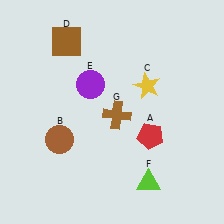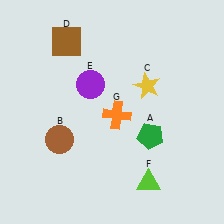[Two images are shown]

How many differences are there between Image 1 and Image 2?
There are 2 differences between the two images.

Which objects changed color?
A changed from red to green. G changed from brown to orange.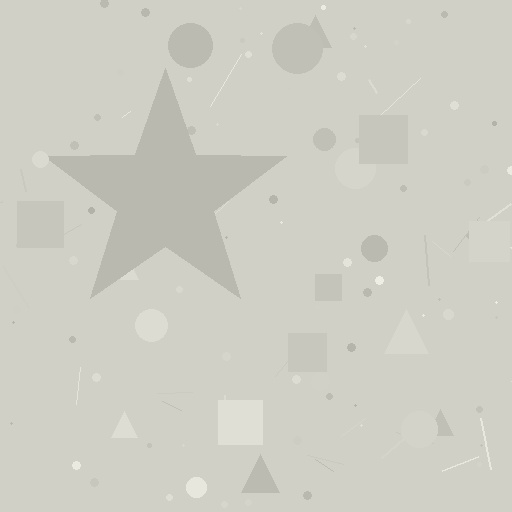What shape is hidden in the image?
A star is hidden in the image.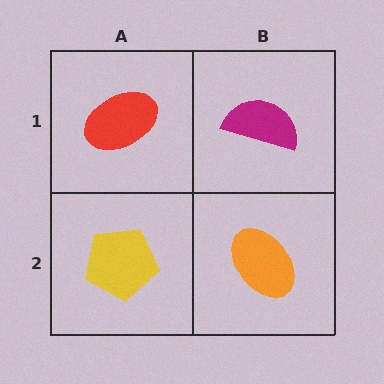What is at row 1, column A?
A red ellipse.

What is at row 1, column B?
A magenta semicircle.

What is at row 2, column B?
An orange ellipse.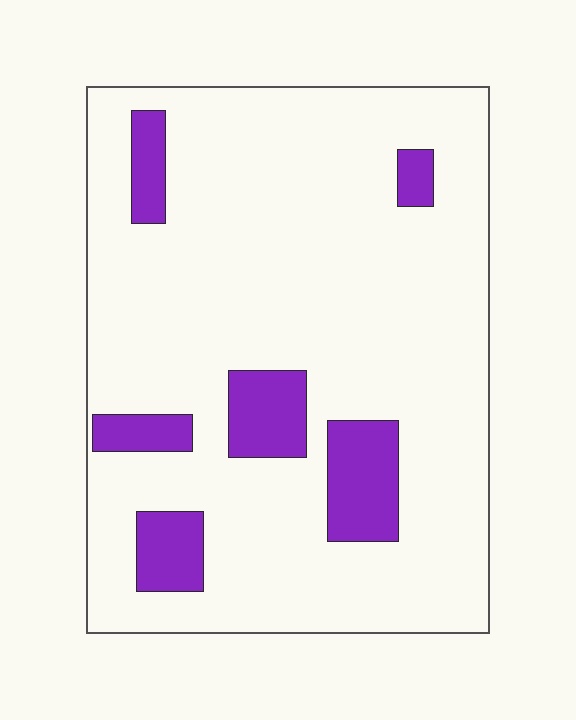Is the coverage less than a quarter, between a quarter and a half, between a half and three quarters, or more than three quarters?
Less than a quarter.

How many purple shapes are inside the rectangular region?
6.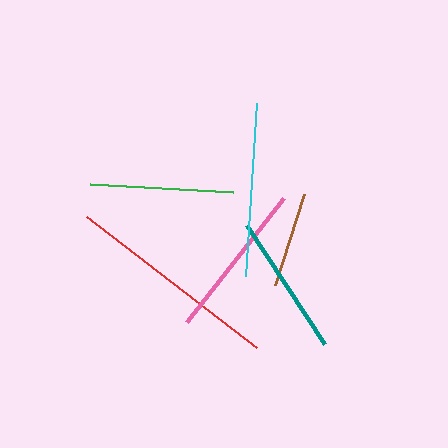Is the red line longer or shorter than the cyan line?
The red line is longer than the cyan line.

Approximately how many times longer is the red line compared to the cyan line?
The red line is approximately 1.2 times the length of the cyan line.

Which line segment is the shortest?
The brown line is the shortest at approximately 95 pixels.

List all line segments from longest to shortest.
From longest to shortest: red, cyan, pink, green, teal, brown.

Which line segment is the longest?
The red line is the longest at approximately 215 pixels.